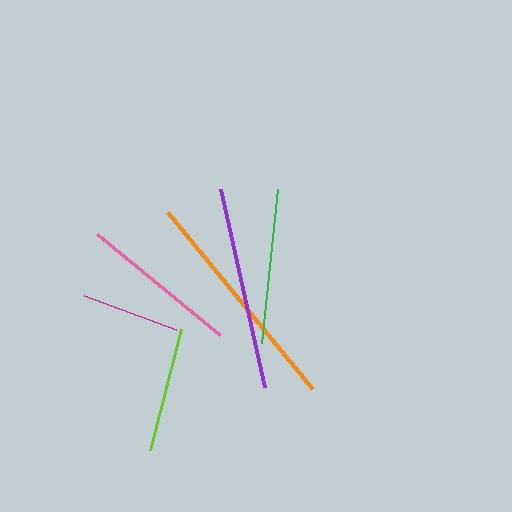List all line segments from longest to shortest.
From longest to shortest: orange, purple, pink, green, lime, magenta.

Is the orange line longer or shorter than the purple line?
The orange line is longer than the purple line.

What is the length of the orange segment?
The orange segment is approximately 228 pixels long.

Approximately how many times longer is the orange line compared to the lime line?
The orange line is approximately 1.8 times the length of the lime line.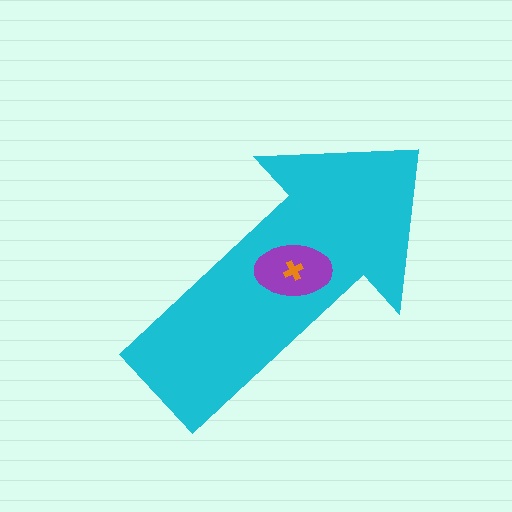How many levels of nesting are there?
3.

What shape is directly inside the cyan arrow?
The purple ellipse.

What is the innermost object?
The orange cross.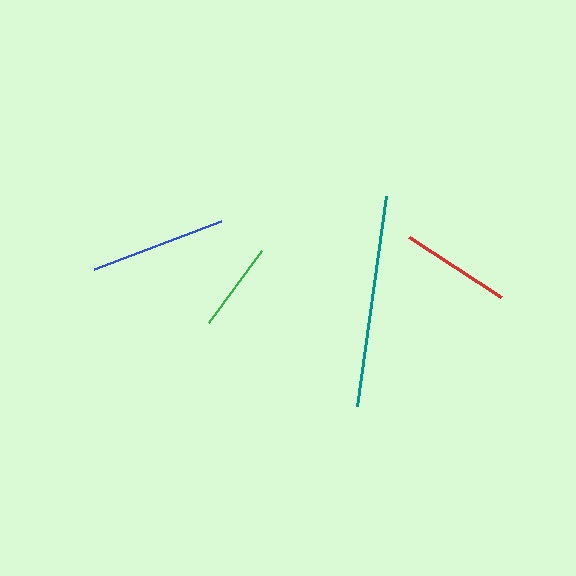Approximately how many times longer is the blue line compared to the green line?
The blue line is approximately 1.5 times the length of the green line.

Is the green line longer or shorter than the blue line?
The blue line is longer than the green line.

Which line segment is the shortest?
The green line is the shortest at approximately 90 pixels.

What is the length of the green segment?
The green segment is approximately 90 pixels long.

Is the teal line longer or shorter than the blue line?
The teal line is longer than the blue line.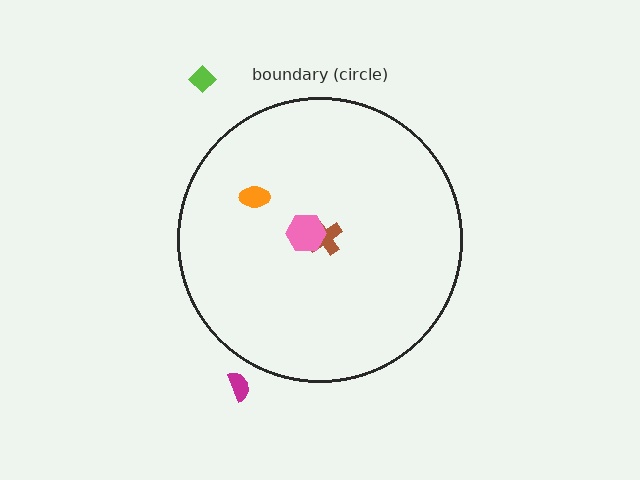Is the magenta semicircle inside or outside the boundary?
Outside.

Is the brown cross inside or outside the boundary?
Inside.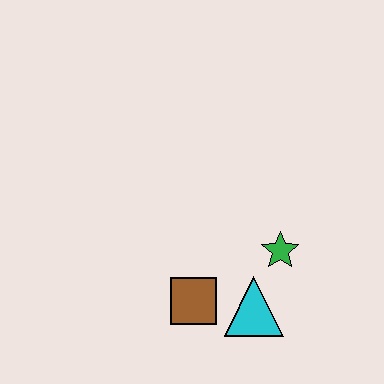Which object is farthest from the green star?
The brown square is farthest from the green star.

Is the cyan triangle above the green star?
No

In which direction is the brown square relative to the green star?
The brown square is to the left of the green star.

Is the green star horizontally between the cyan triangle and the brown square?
No